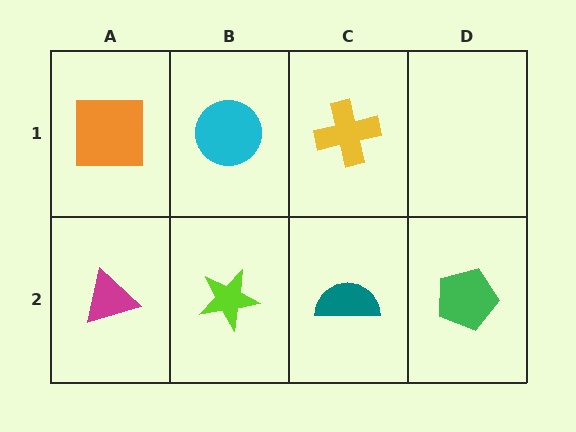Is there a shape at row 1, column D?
No, that cell is empty.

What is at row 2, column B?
A lime star.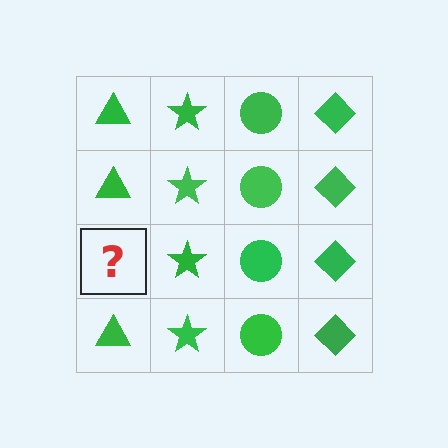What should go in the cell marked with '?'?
The missing cell should contain a green triangle.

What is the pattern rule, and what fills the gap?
The rule is that each column has a consistent shape. The gap should be filled with a green triangle.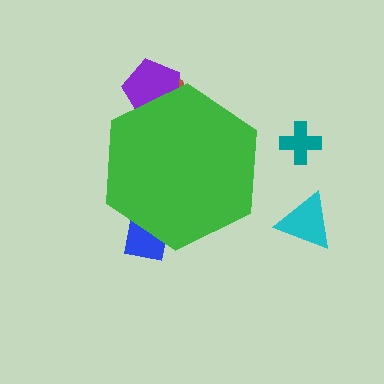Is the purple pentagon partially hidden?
Yes, the purple pentagon is partially hidden behind the green hexagon.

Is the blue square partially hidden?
Yes, the blue square is partially hidden behind the green hexagon.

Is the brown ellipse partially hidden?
Yes, the brown ellipse is partially hidden behind the green hexagon.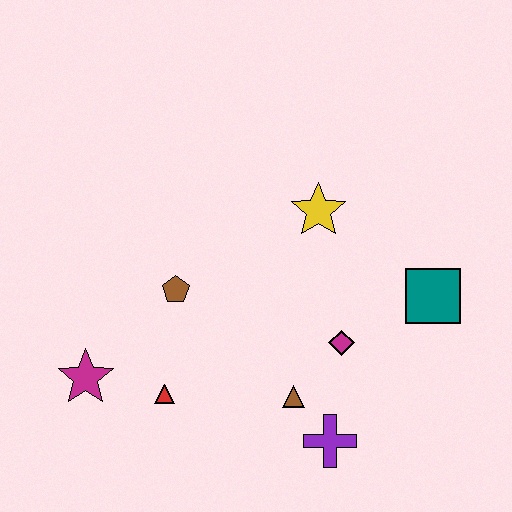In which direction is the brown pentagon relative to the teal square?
The brown pentagon is to the left of the teal square.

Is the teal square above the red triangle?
Yes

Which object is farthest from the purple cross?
The magenta star is farthest from the purple cross.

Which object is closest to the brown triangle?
The purple cross is closest to the brown triangle.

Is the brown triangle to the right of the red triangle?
Yes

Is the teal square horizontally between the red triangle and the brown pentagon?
No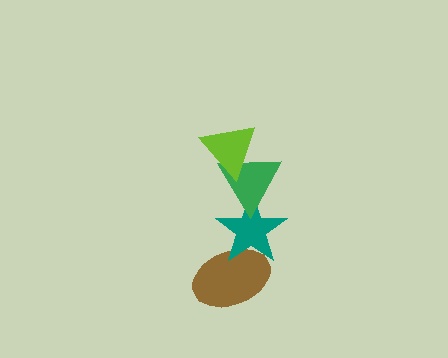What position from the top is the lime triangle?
The lime triangle is 1st from the top.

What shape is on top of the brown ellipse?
The teal star is on top of the brown ellipse.